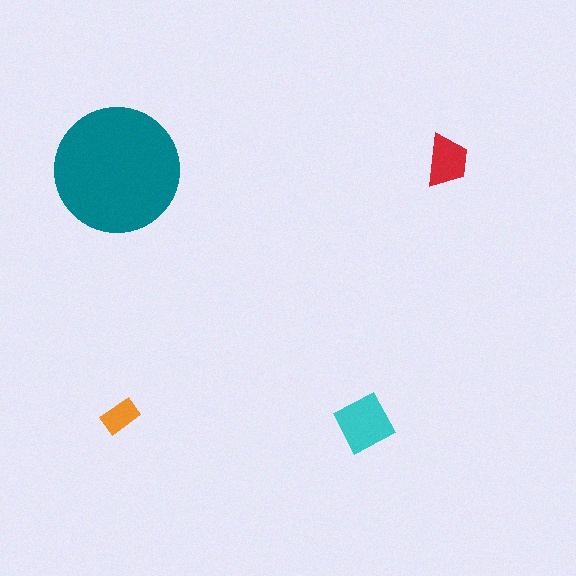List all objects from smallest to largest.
The orange rectangle, the red trapezoid, the cyan diamond, the teal circle.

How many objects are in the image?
There are 4 objects in the image.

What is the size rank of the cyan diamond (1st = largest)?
2nd.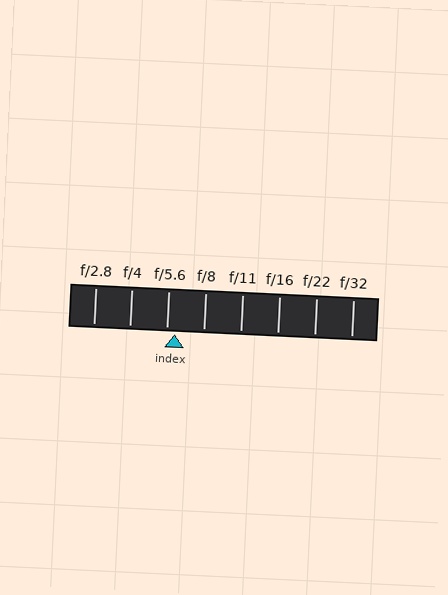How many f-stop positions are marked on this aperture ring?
There are 8 f-stop positions marked.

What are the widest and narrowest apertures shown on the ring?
The widest aperture shown is f/2.8 and the narrowest is f/32.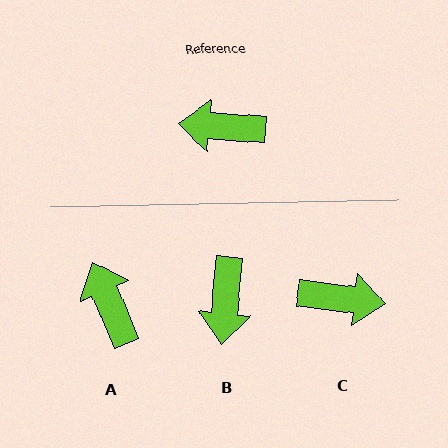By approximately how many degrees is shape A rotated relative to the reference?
Approximately 63 degrees clockwise.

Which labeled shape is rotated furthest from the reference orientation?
C, about 177 degrees away.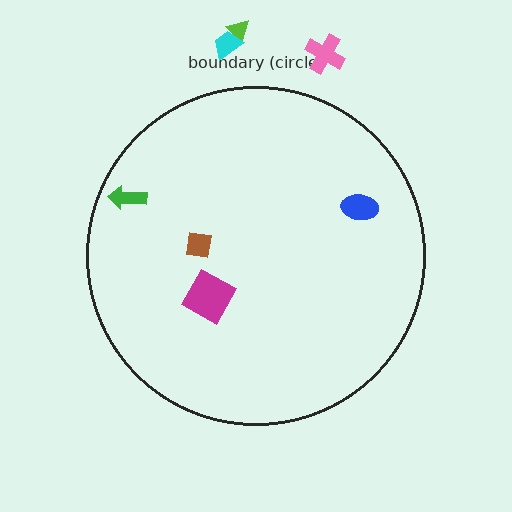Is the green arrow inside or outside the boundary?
Inside.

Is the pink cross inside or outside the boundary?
Outside.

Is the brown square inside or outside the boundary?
Inside.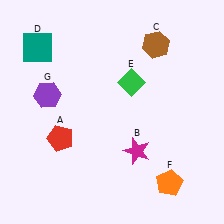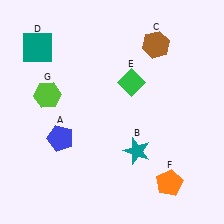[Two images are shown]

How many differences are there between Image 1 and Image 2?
There are 3 differences between the two images.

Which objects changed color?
A changed from red to blue. B changed from magenta to teal. G changed from purple to lime.